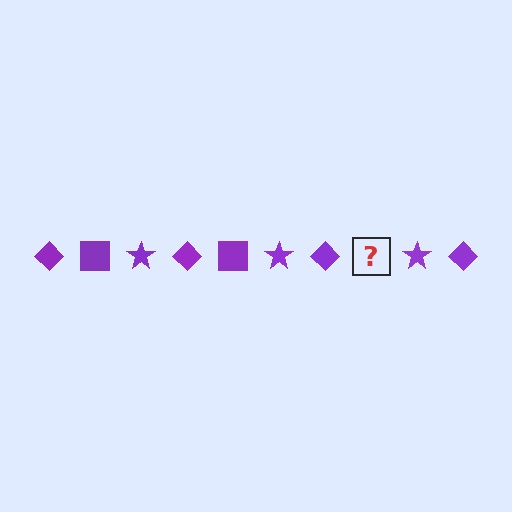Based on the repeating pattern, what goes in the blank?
The blank should be a purple square.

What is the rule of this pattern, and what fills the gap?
The rule is that the pattern cycles through diamond, square, star shapes in purple. The gap should be filled with a purple square.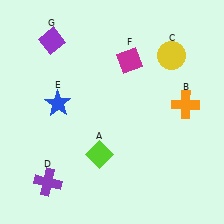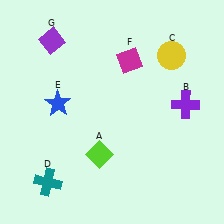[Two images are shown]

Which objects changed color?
B changed from orange to purple. D changed from purple to teal.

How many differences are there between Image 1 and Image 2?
There are 2 differences between the two images.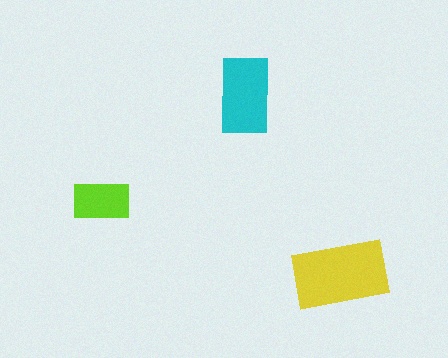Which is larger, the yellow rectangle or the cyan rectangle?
The yellow one.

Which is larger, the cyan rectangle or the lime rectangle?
The cyan one.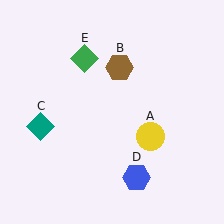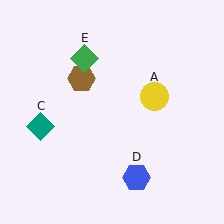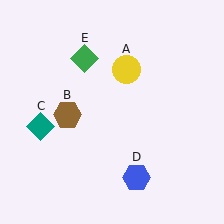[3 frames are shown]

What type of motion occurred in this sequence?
The yellow circle (object A), brown hexagon (object B) rotated counterclockwise around the center of the scene.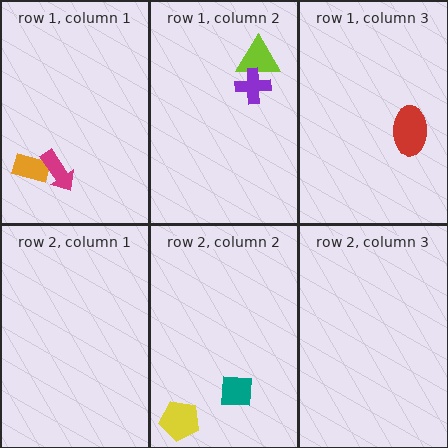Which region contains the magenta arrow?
The row 1, column 1 region.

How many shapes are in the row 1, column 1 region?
2.